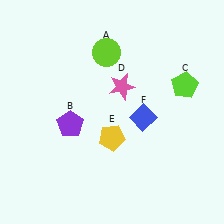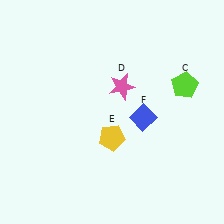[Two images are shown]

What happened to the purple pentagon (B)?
The purple pentagon (B) was removed in Image 2. It was in the bottom-left area of Image 1.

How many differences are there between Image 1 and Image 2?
There are 2 differences between the two images.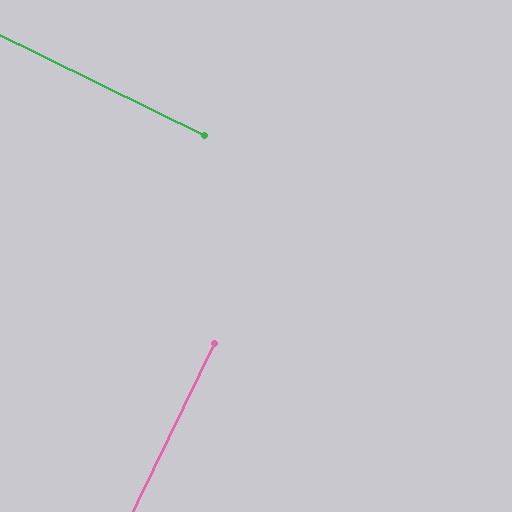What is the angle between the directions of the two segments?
Approximately 90 degrees.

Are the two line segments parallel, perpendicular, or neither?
Perpendicular — they meet at approximately 90°.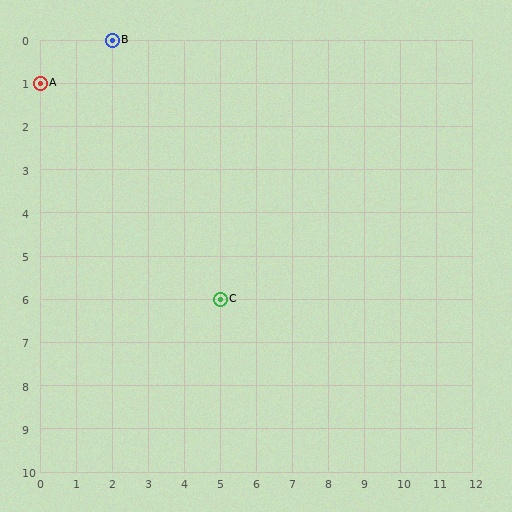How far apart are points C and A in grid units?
Points C and A are 5 columns and 5 rows apart (about 7.1 grid units diagonally).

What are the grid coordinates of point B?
Point B is at grid coordinates (2, 0).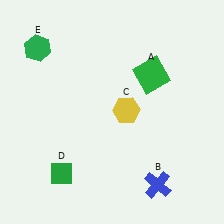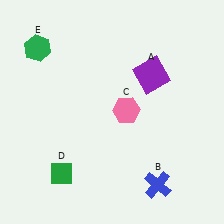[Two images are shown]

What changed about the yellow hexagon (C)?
In Image 1, C is yellow. In Image 2, it changed to pink.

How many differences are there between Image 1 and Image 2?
There are 2 differences between the two images.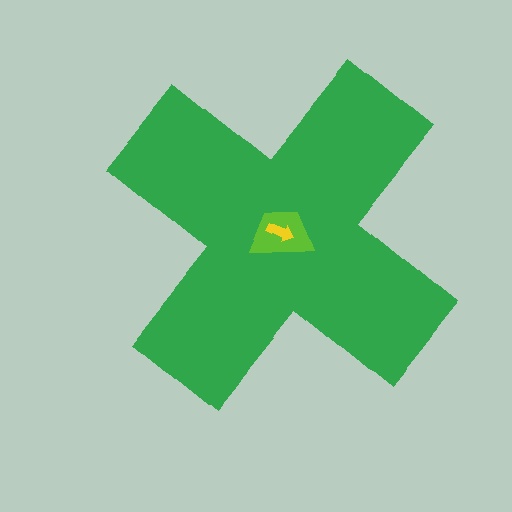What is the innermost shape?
The yellow arrow.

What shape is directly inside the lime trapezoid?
The yellow arrow.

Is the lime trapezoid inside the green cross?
Yes.